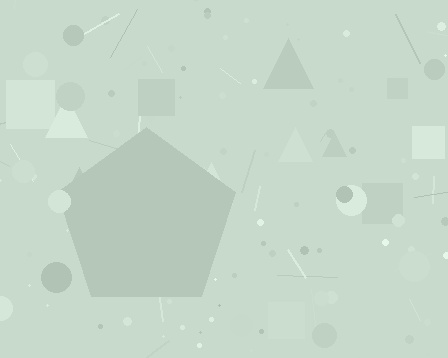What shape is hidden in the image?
A pentagon is hidden in the image.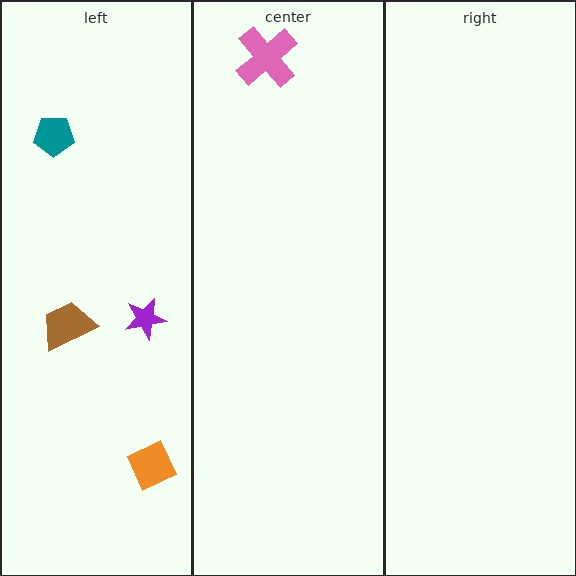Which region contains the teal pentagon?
The left region.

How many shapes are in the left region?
4.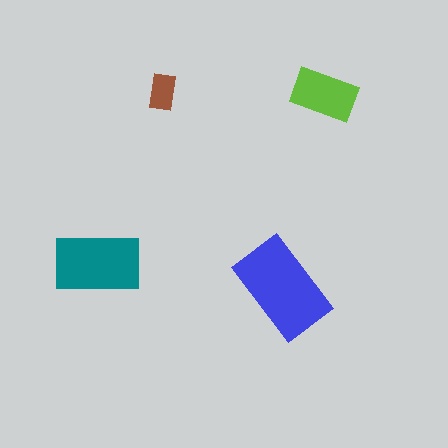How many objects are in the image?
There are 4 objects in the image.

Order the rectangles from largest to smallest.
the blue one, the teal one, the lime one, the brown one.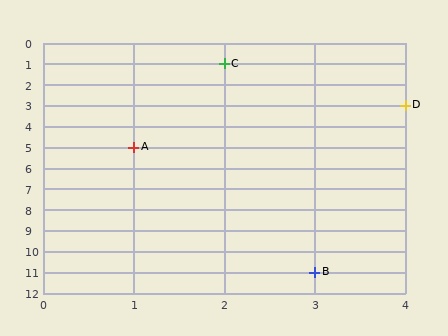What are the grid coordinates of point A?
Point A is at grid coordinates (1, 5).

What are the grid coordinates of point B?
Point B is at grid coordinates (3, 11).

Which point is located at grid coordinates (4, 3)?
Point D is at (4, 3).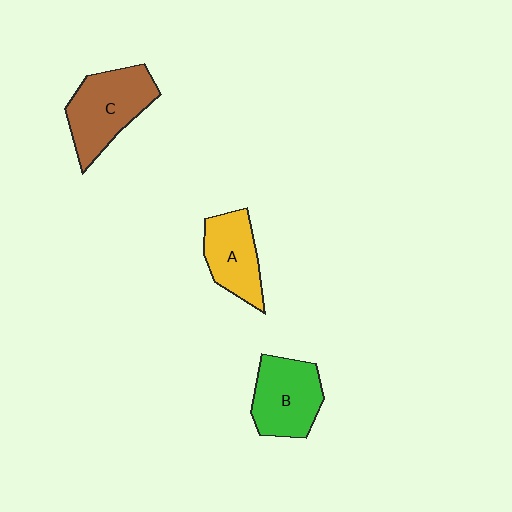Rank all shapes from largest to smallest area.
From largest to smallest: C (brown), B (green), A (yellow).